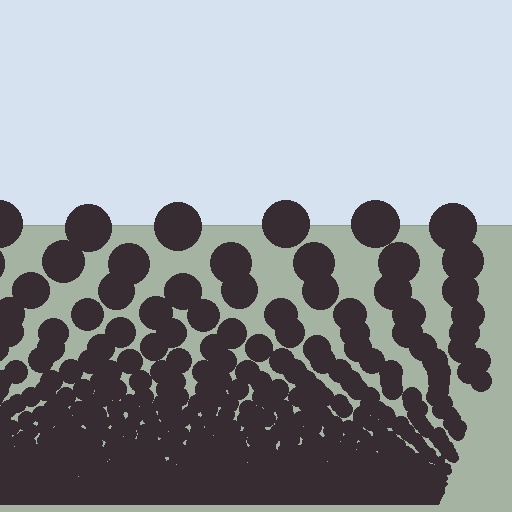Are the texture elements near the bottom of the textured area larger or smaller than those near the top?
Smaller. The gradient is inverted — elements near the bottom are smaller and denser.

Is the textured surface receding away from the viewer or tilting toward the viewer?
The surface appears to tilt toward the viewer. Texture elements get larger and sparser toward the top.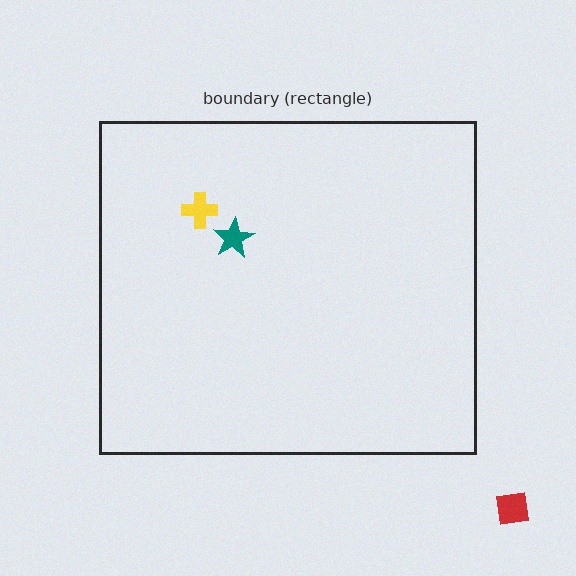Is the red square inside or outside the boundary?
Outside.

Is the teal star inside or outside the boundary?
Inside.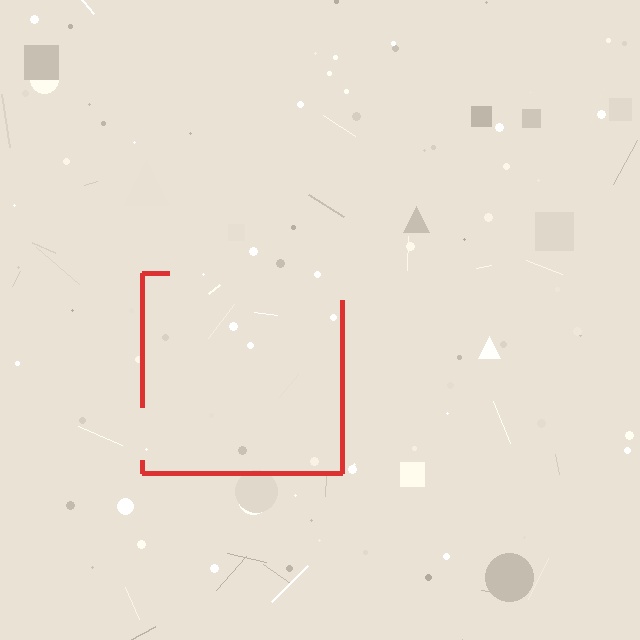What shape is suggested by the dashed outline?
The dashed outline suggests a square.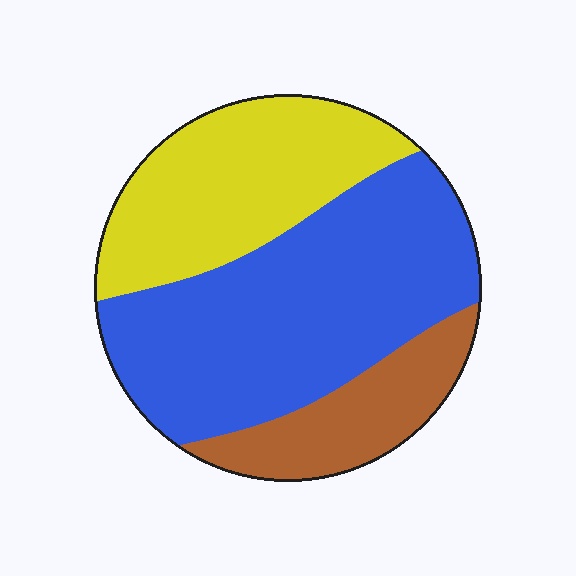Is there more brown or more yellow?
Yellow.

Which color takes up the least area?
Brown, at roughly 15%.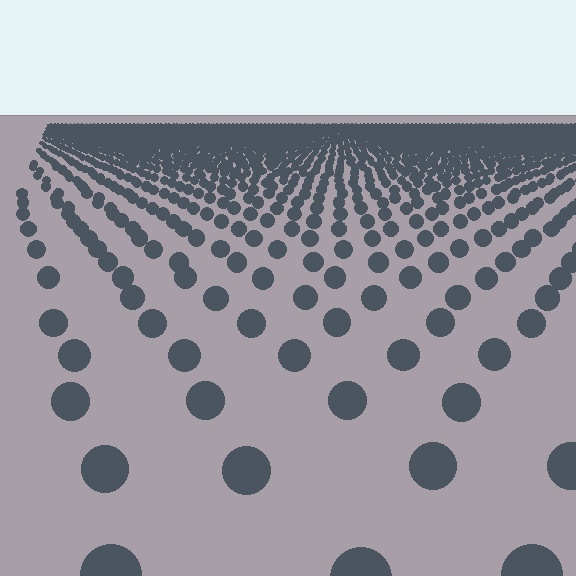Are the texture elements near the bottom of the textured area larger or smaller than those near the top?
Larger. Near the bottom, elements are closer to the viewer and appear at a bigger on-screen size.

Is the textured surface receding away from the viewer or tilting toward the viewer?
The surface is receding away from the viewer. Texture elements get smaller and denser toward the top.